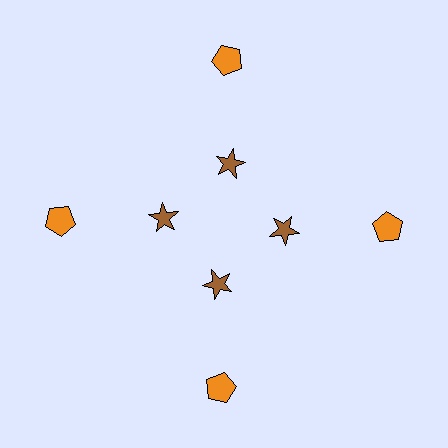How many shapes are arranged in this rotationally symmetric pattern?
There are 8 shapes, arranged in 4 groups of 2.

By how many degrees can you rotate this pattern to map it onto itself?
The pattern maps onto itself every 90 degrees of rotation.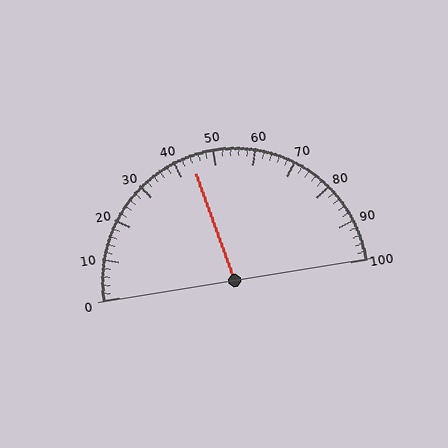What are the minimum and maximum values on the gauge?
The gauge ranges from 0 to 100.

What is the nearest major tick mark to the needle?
The nearest major tick mark is 40.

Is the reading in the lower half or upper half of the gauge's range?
The reading is in the lower half of the range (0 to 100).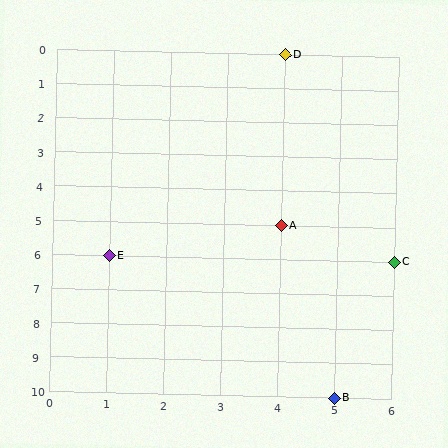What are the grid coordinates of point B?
Point B is at grid coordinates (5, 10).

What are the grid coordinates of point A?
Point A is at grid coordinates (4, 5).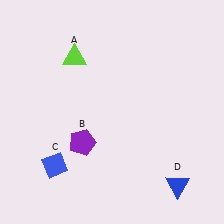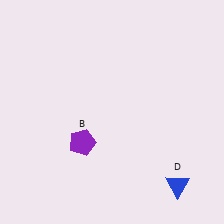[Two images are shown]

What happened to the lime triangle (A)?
The lime triangle (A) was removed in Image 2. It was in the top-left area of Image 1.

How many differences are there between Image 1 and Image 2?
There are 2 differences between the two images.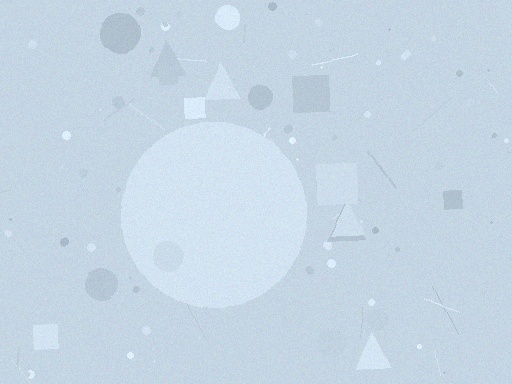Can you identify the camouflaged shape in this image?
The camouflaged shape is a circle.